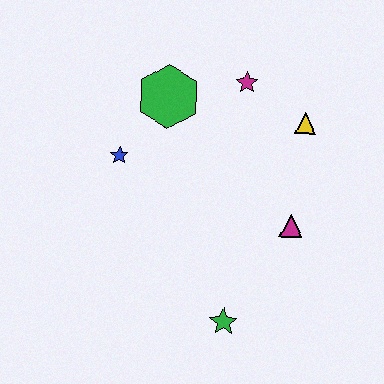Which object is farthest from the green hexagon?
The green star is farthest from the green hexagon.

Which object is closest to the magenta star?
The yellow triangle is closest to the magenta star.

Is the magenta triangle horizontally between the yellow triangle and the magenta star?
Yes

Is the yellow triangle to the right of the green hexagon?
Yes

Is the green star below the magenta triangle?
Yes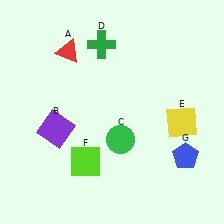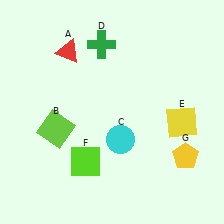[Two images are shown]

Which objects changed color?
B changed from purple to lime. C changed from green to cyan. G changed from blue to yellow.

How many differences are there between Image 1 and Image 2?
There are 3 differences between the two images.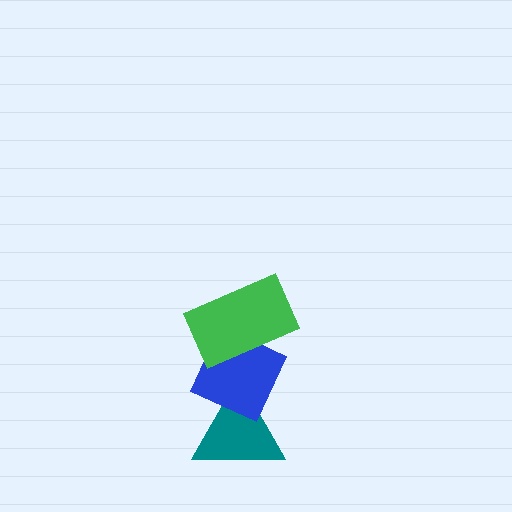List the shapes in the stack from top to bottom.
From top to bottom: the green rectangle, the blue diamond, the teal triangle.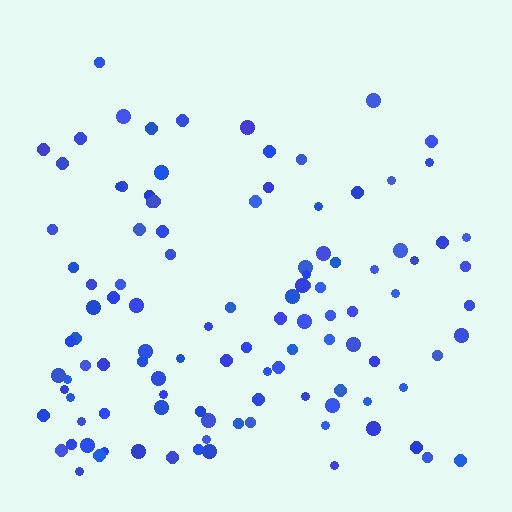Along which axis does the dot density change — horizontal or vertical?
Vertical.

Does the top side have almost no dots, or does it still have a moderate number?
Still a moderate number, just noticeably fewer than the bottom.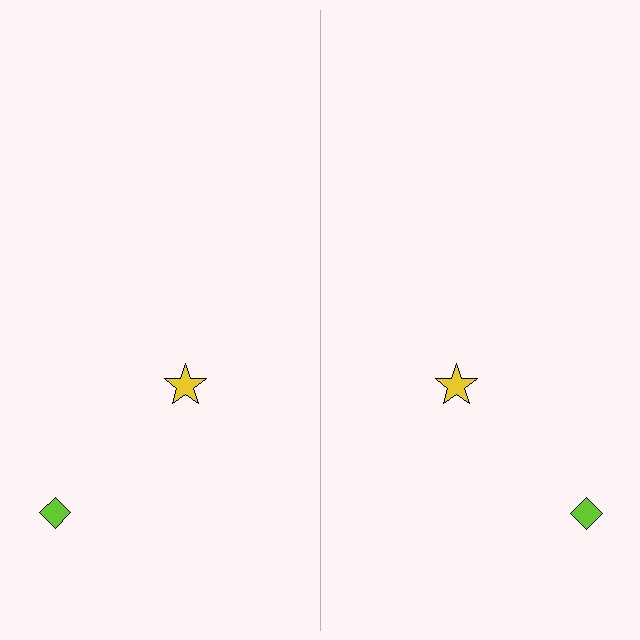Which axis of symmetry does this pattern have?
The pattern has a vertical axis of symmetry running through the center of the image.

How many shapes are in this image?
There are 4 shapes in this image.